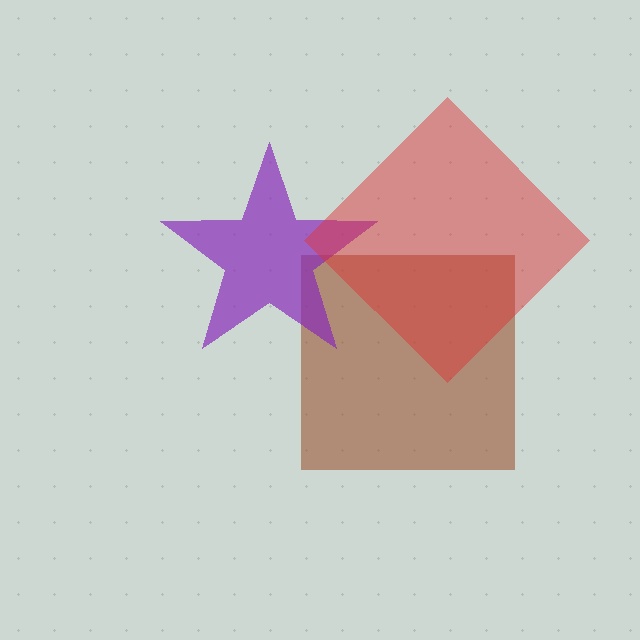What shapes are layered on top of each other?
The layered shapes are: a brown square, a purple star, a red diamond.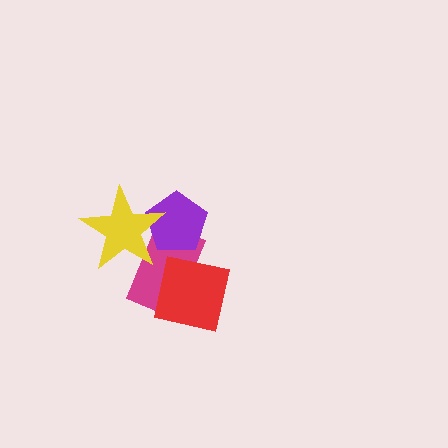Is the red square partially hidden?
No, no other shape covers it.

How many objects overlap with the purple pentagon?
2 objects overlap with the purple pentagon.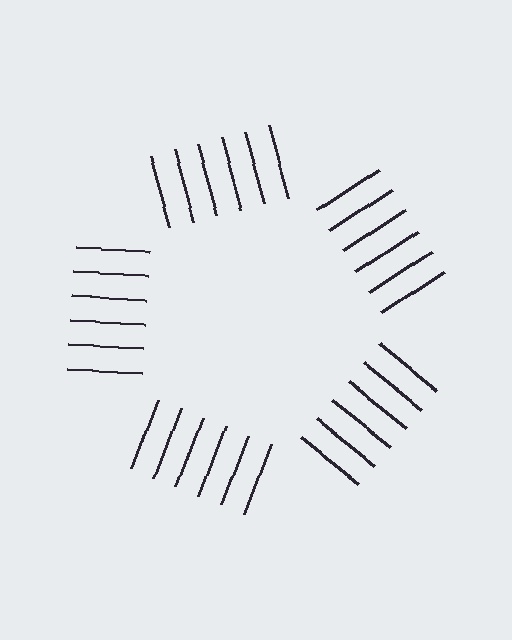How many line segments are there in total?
30 — 6 along each of the 5 edges.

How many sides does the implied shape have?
5 sides — the line-ends trace a pentagon.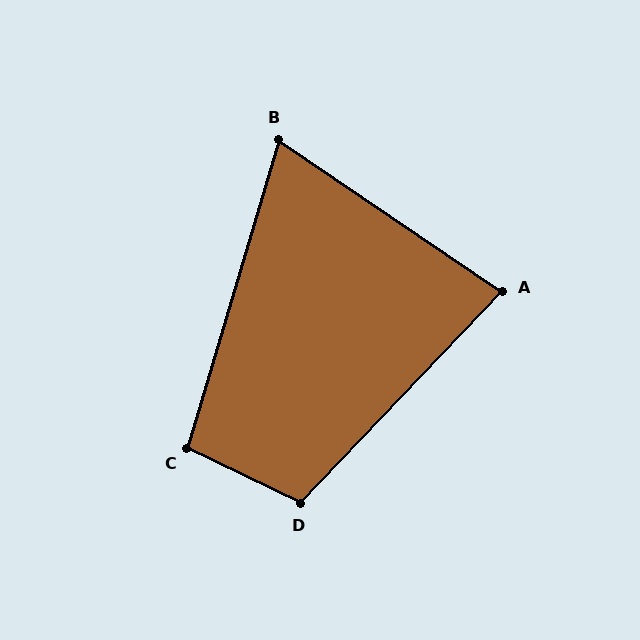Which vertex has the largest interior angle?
D, at approximately 108 degrees.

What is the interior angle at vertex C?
Approximately 100 degrees (obtuse).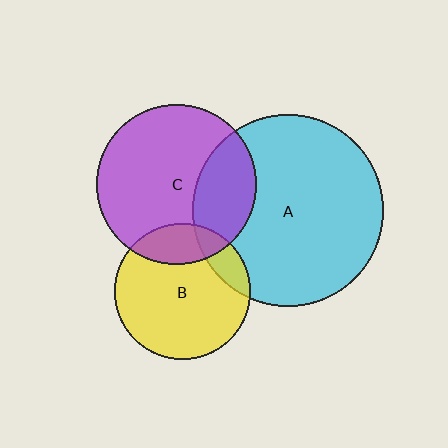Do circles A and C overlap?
Yes.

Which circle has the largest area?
Circle A (cyan).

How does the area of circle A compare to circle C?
Approximately 1.4 times.